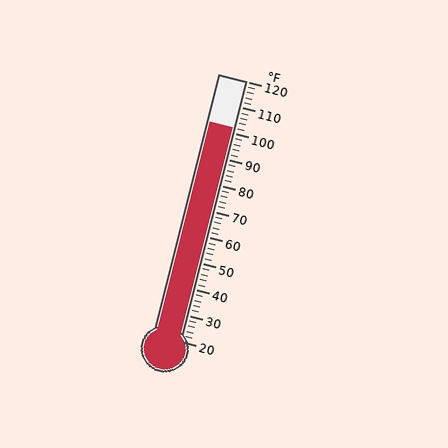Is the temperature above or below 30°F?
The temperature is above 30°F.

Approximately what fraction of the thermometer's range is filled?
The thermometer is filled to approximately 80% of its range.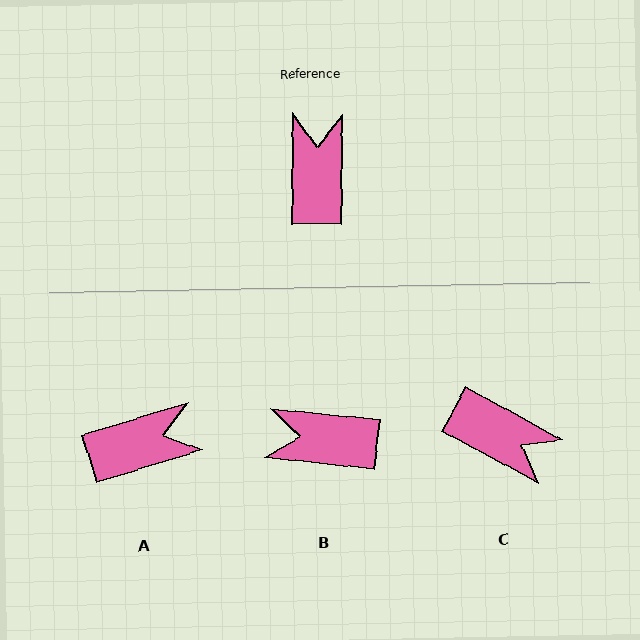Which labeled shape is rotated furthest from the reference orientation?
C, about 118 degrees away.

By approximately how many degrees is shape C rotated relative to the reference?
Approximately 118 degrees clockwise.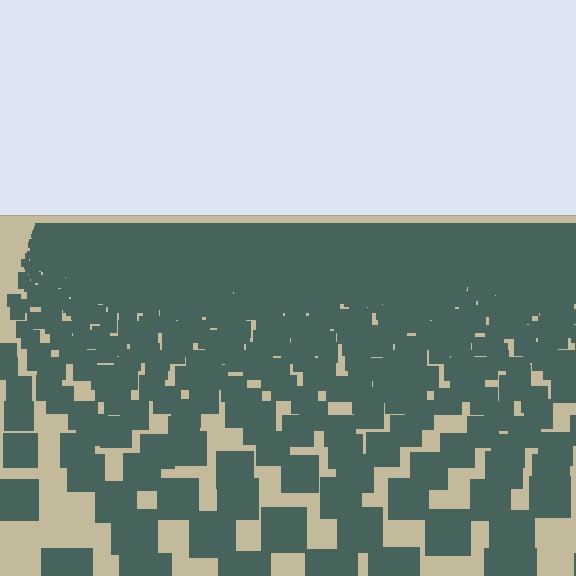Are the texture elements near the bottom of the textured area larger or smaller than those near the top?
Larger. Near the bottom, elements are closer to the viewer and appear at a bigger on-screen size.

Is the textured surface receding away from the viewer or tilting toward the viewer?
The surface is receding away from the viewer. Texture elements get smaller and denser toward the top.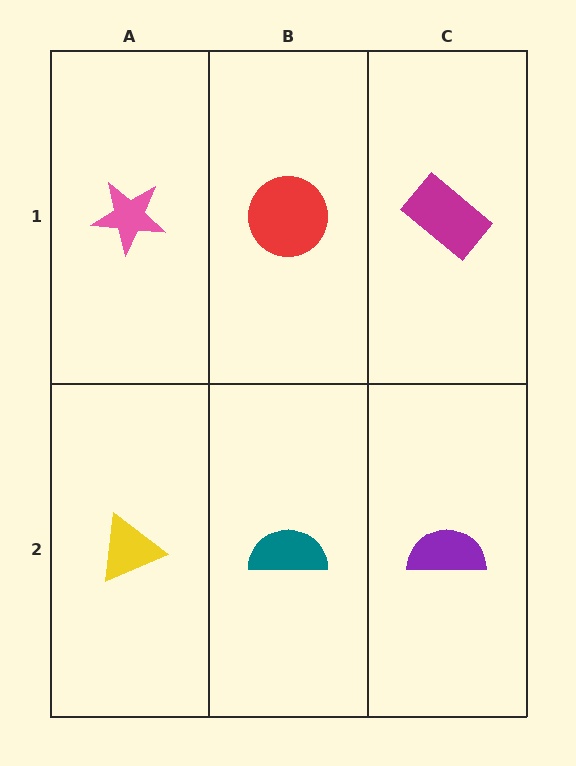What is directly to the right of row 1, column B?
A magenta rectangle.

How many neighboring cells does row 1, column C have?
2.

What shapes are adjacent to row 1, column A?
A yellow triangle (row 2, column A), a red circle (row 1, column B).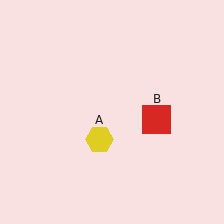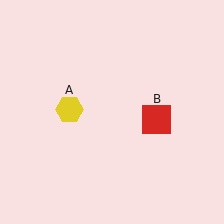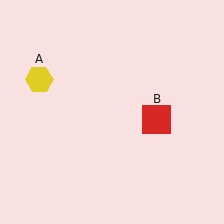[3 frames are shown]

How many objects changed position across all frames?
1 object changed position: yellow hexagon (object A).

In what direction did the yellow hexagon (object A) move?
The yellow hexagon (object A) moved up and to the left.